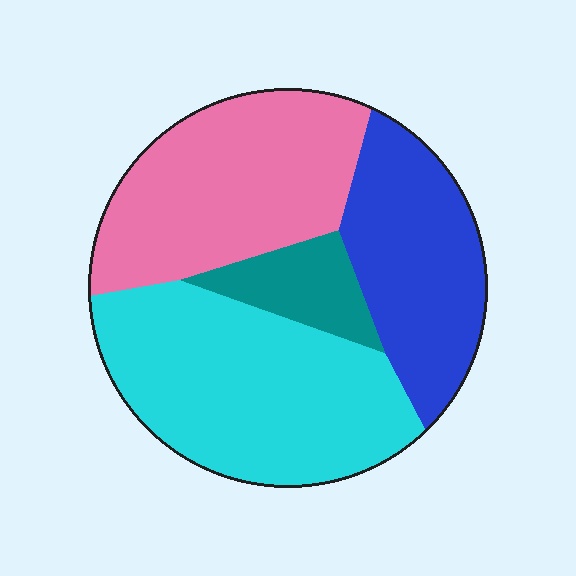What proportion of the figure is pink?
Pink covers 31% of the figure.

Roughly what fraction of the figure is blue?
Blue covers about 25% of the figure.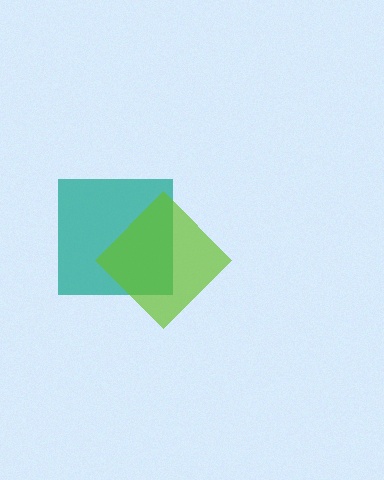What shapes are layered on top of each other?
The layered shapes are: a teal square, a lime diamond.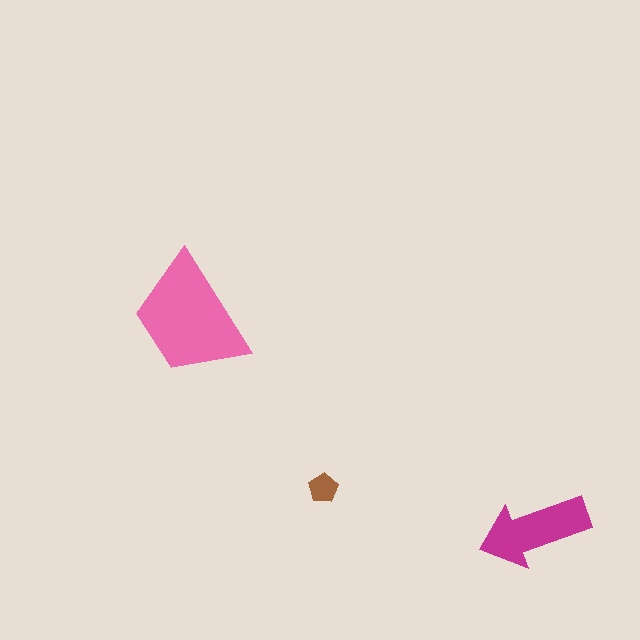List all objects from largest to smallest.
The pink trapezoid, the magenta arrow, the brown pentagon.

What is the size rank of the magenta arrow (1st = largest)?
2nd.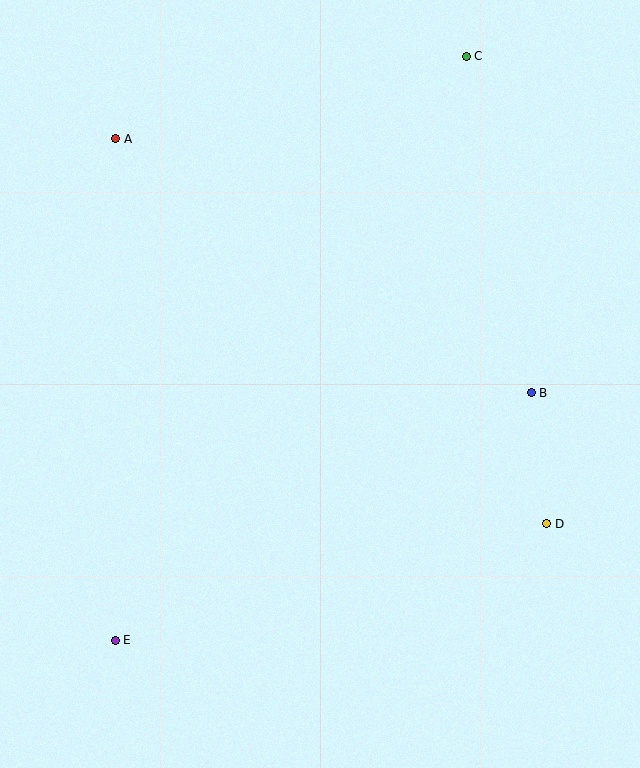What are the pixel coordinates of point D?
Point D is at (547, 524).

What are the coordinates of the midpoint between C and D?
The midpoint between C and D is at (506, 290).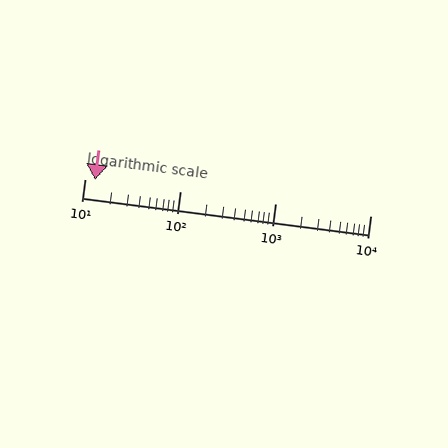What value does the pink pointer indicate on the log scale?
The pointer indicates approximately 13.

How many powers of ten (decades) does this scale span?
The scale spans 3 decades, from 10 to 10000.